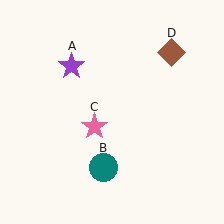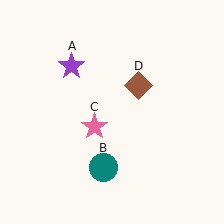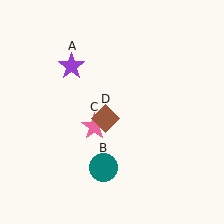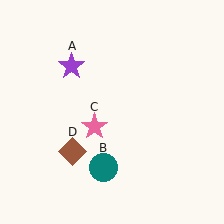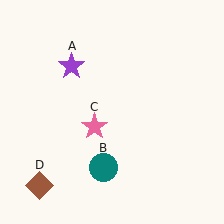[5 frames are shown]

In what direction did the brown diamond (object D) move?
The brown diamond (object D) moved down and to the left.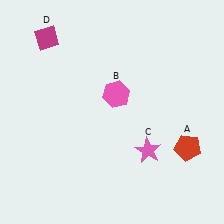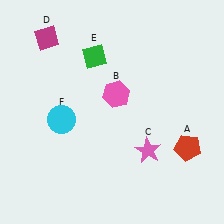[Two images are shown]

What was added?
A green diamond (E), a cyan circle (F) were added in Image 2.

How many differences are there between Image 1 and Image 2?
There are 2 differences between the two images.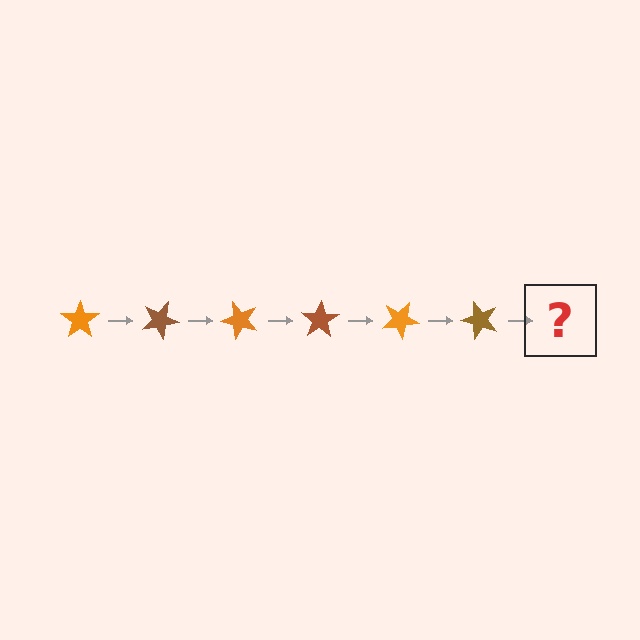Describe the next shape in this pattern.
It should be an orange star, rotated 150 degrees from the start.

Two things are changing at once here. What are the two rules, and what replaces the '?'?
The two rules are that it rotates 25 degrees each step and the color cycles through orange and brown. The '?' should be an orange star, rotated 150 degrees from the start.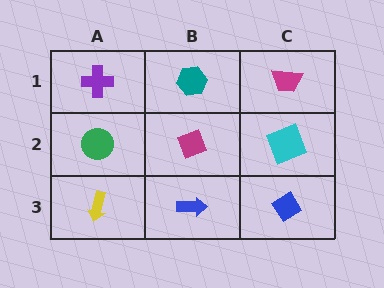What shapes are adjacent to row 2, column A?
A purple cross (row 1, column A), a yellow arrow (row 3, column A), a magenta diamond (row 2, column B).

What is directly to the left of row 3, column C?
A blue arrow.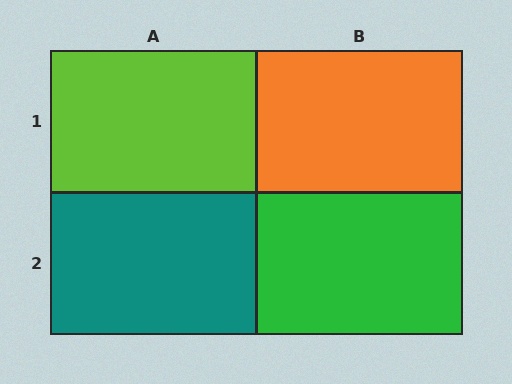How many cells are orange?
1 cell is orange.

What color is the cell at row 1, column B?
Orange.